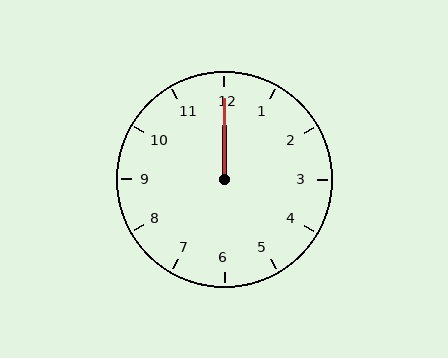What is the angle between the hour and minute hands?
Approximately 0 degrees.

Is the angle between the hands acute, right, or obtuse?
It is acute.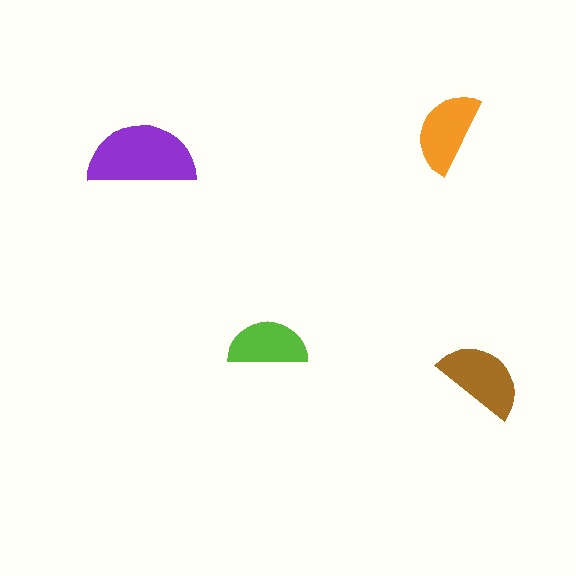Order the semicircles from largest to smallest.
the purple one, the brown one, the orange one, the lime one.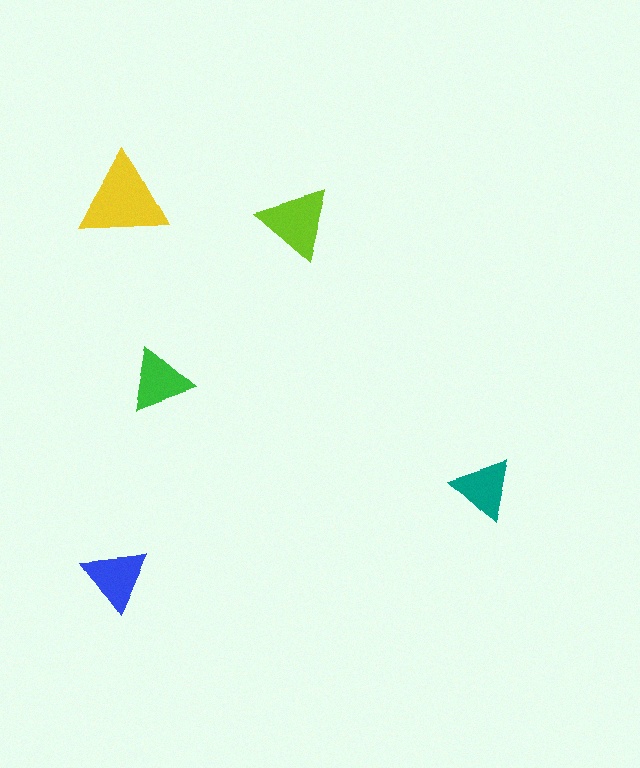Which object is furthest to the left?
The blue triangle is leftmost.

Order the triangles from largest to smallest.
the yellow one, the lime one, the blue one, the green one, the teal one.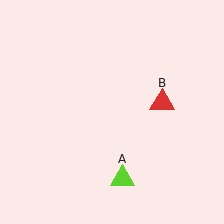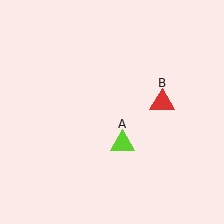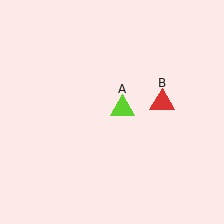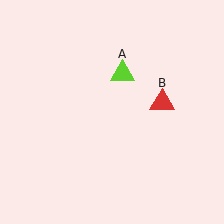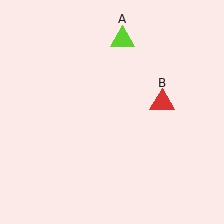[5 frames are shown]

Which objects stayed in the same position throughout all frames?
Red triangle (object B) remained stationary.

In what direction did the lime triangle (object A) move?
The lime triangle (object A) moved up.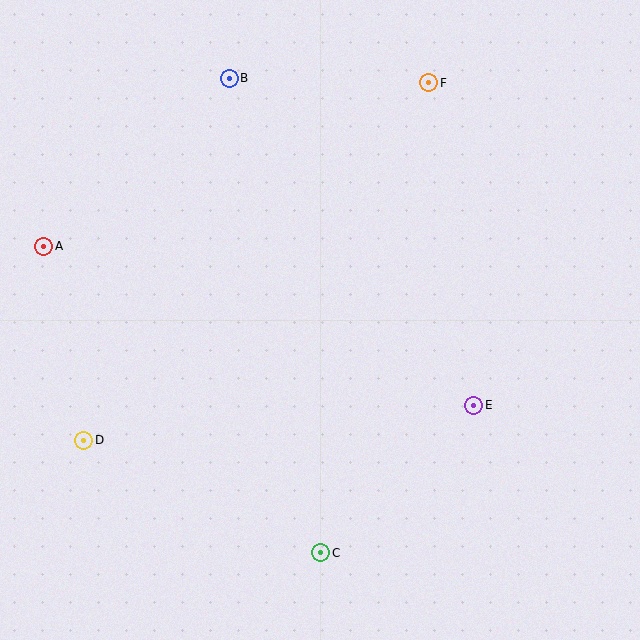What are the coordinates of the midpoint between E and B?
The midpoint between E and B is at (351, 242).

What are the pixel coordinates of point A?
Point A is at (44, 246).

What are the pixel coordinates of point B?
Point B is at (229, 78).